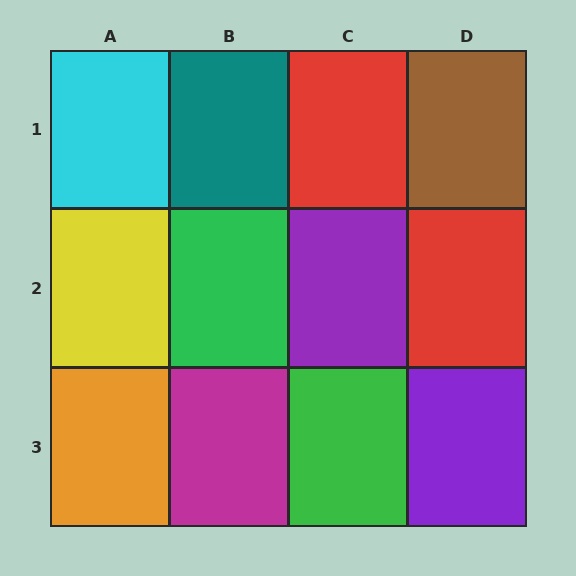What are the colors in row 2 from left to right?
Yellow, green, purple, red.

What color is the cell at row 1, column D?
Brown.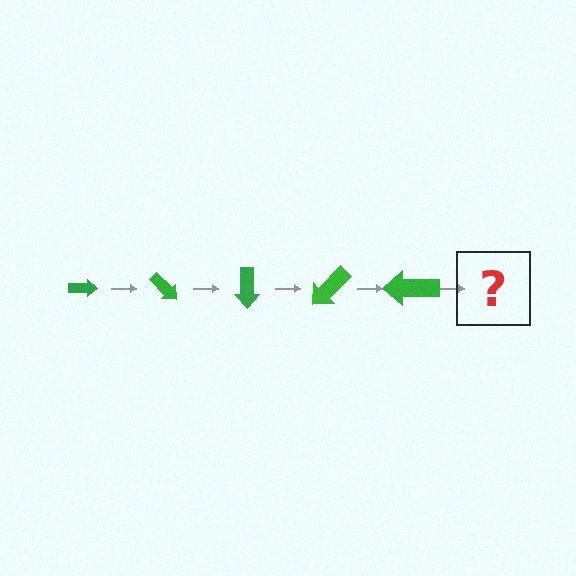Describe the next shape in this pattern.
It should be an arrow, larger than the previous one and rotated 225 degrees from the start.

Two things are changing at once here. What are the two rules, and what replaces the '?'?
The two rules are that the arrow grows larger each step and it rotates 45 degrees each step. The '?' should be an arrow, larger than the previous one and rotated 225 degrees from the start.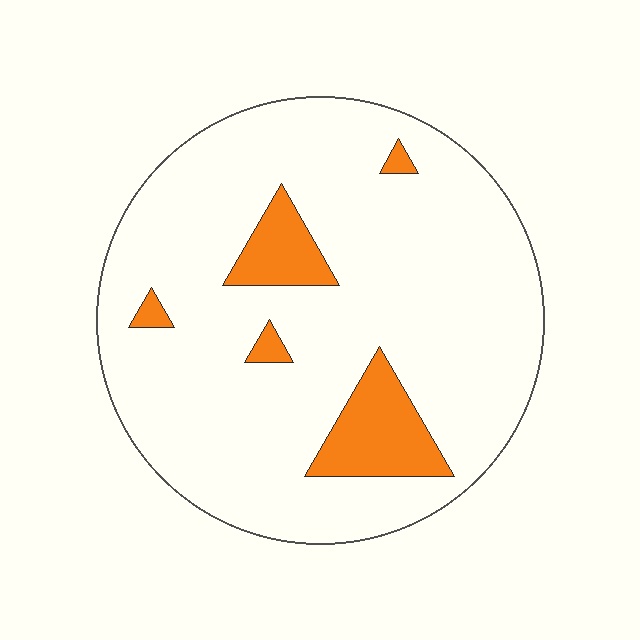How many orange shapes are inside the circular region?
5.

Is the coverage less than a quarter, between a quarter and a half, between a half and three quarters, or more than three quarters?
Less than a quarter.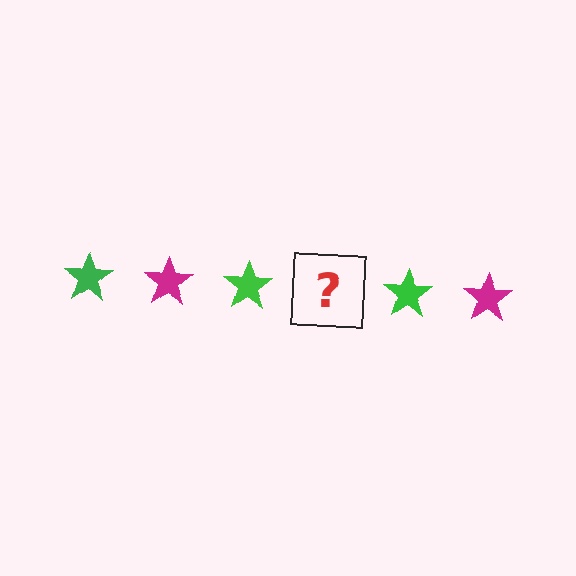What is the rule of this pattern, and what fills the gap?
The rule is that the pattern cycles through green, magenta stars. The gap should be filled with a magenta star.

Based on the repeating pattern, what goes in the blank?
The blank should be a magenta star.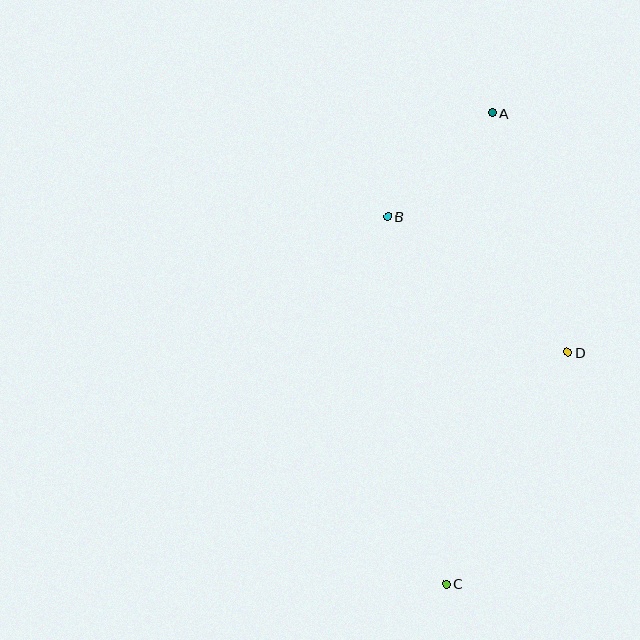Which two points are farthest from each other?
Points A and C are farthest from each other.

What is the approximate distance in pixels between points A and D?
The distance between A and D is approximately 251 pixels.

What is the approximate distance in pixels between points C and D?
The distance between C and D is approximately 262 pixels.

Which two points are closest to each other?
Points A and B are closest to each other.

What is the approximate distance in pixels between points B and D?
The distance between B and D is approximately 226 pixels.